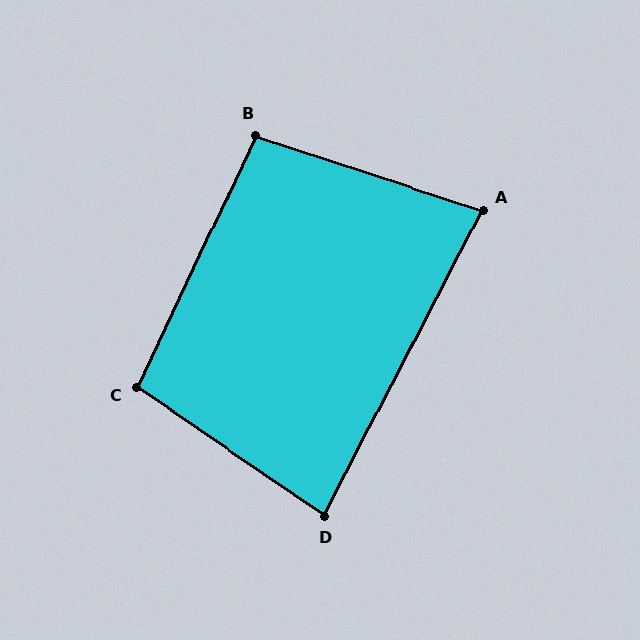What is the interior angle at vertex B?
Approximately 97 degrees (obtuse).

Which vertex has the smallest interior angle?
A, at approximately 81 degrees.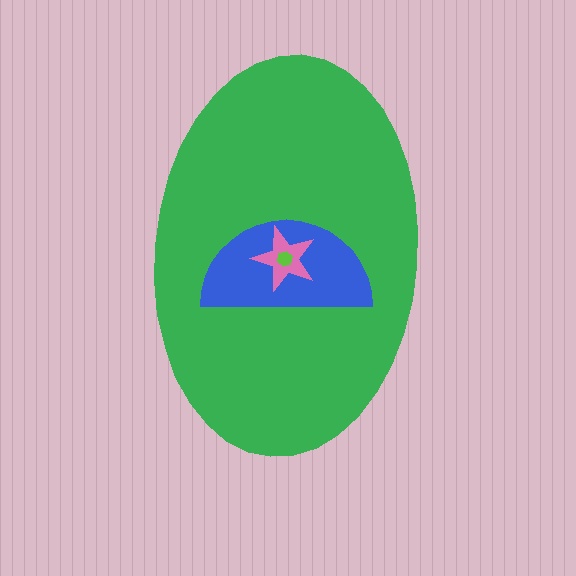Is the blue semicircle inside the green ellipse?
Yes.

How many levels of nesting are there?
4.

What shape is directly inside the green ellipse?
The blue semicircle.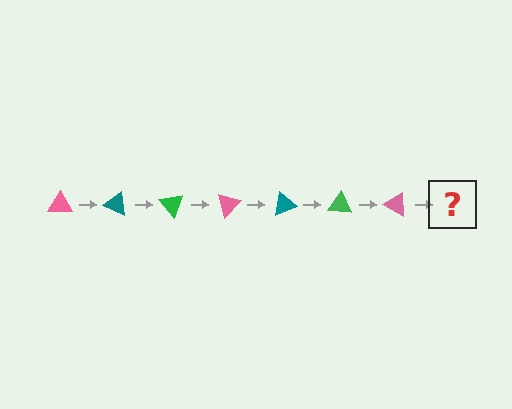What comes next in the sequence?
The next element should be a teal triangle, rotated 175 degrees from the start.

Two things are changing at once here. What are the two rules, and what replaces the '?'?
The two rules are that it rotates 25 degrees each step and the color cycles through pink, teal, and green. The '?' should be a teal triangle, rotated 175 degrees from the start.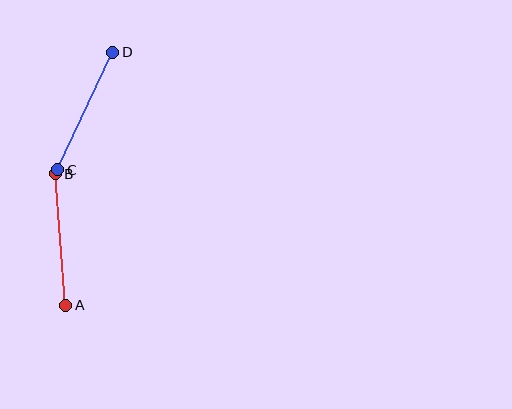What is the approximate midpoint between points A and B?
The midpoint is at approximately (61, 239) pixels.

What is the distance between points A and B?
The distance is approximately 132 pixels.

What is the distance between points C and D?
The distance is approximately 130 pixels.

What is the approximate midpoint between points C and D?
The midpoint is at approximately (85, 111) pixels.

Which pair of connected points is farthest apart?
Points A and B are farthest apart.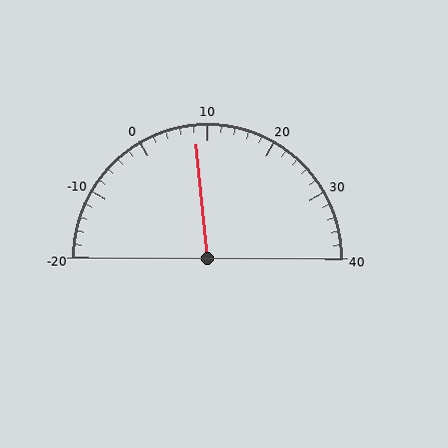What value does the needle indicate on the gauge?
The needle indicates approximately 8.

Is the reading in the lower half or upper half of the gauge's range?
The reading is in the lower half of the range (-20 to 40).